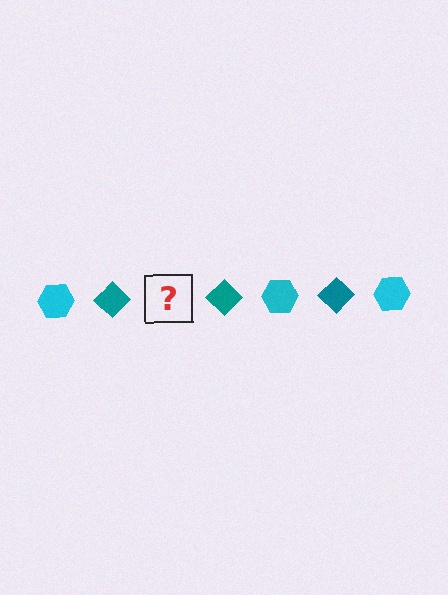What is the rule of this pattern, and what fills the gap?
The rule is that the pattern alternates between cyan hexagon and teal diamond. The gap should be filled with a cyan hexagon.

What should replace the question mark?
The question mark should be replaced with a cyan hexagon.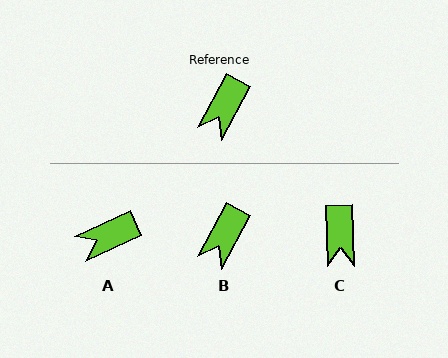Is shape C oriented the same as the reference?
No, it is off by about 30 degrees.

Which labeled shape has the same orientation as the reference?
B.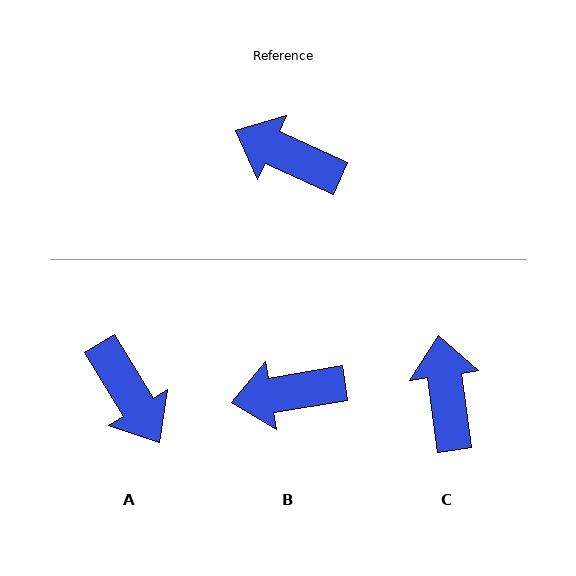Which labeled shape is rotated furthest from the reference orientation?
A, about 146 degrees away.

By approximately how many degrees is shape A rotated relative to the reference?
Approximately 146 degrees counter-clockwise.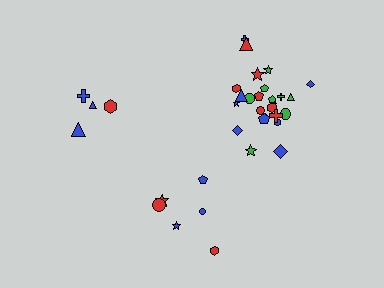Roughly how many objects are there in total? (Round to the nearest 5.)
Roughly 35 objects in total.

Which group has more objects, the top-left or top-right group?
The top-right group.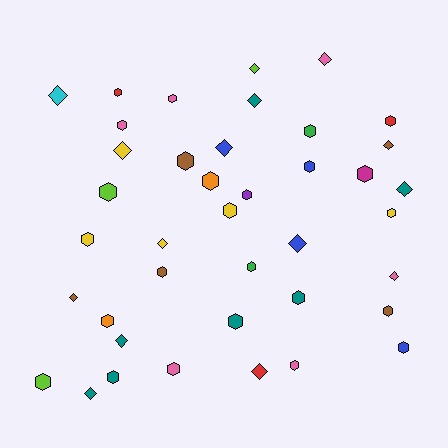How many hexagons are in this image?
There are 25 hexagons.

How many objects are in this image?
There are 40 objects.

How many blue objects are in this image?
There are 4 blue objects.